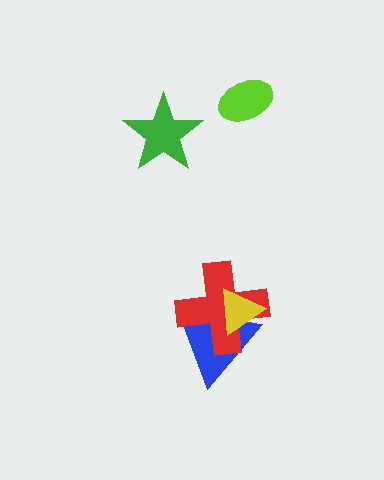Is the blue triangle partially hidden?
Yes, it is partially covered by another shape.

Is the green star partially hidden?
No, no other shape covers it.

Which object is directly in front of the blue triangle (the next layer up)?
The red cross is directly in front of the blue triangle.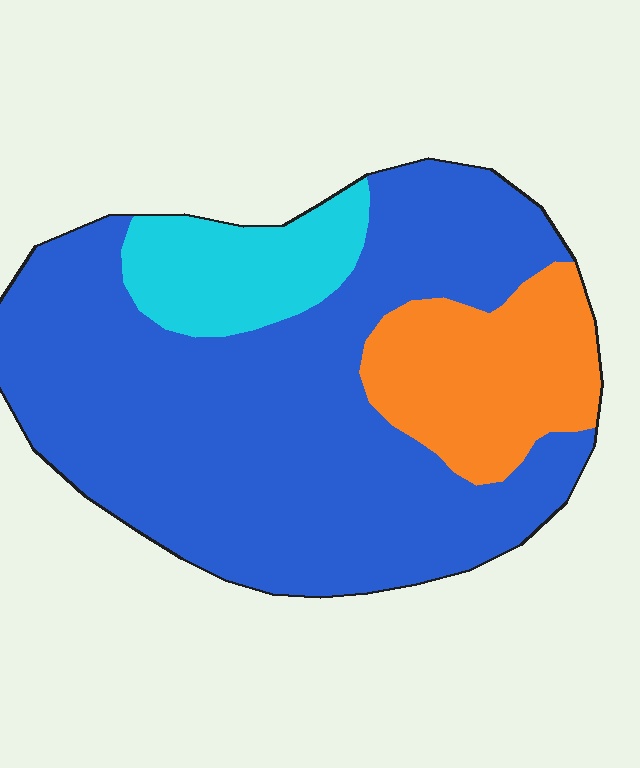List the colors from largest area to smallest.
From largest to smallest: blue, orange, cyan.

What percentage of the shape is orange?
Orange covers about 20% of the shape.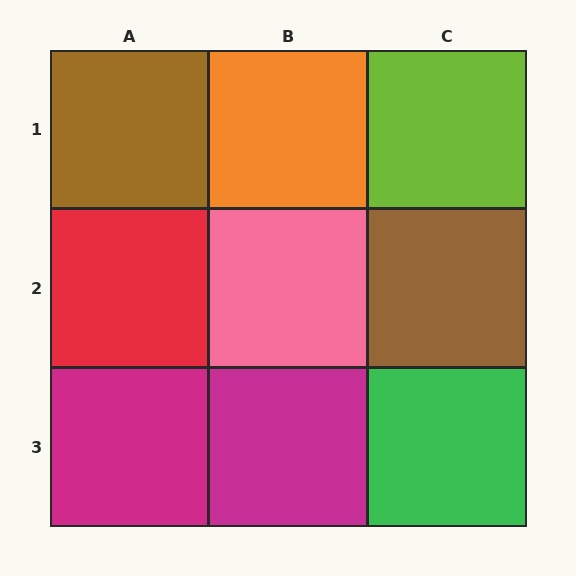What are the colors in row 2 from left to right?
Red, pink, brown.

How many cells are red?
1 cell is red.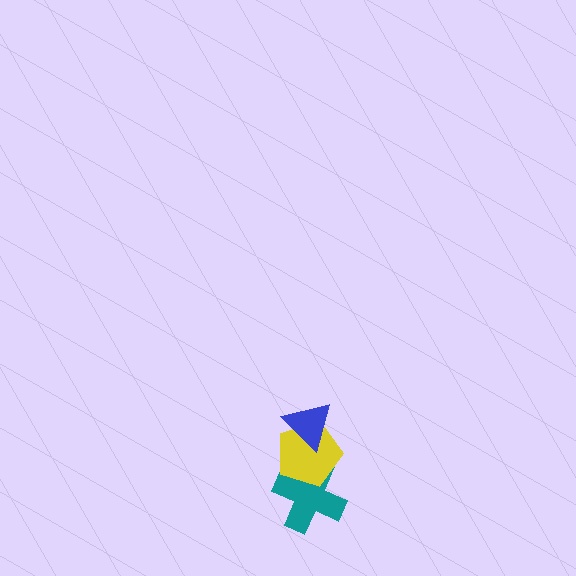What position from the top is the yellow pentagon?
The yellow pentagon is 2nd from the top.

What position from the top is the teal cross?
The teal cross is 3rd from the top.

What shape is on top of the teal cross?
The yellow pentagon is on top of the teal cross.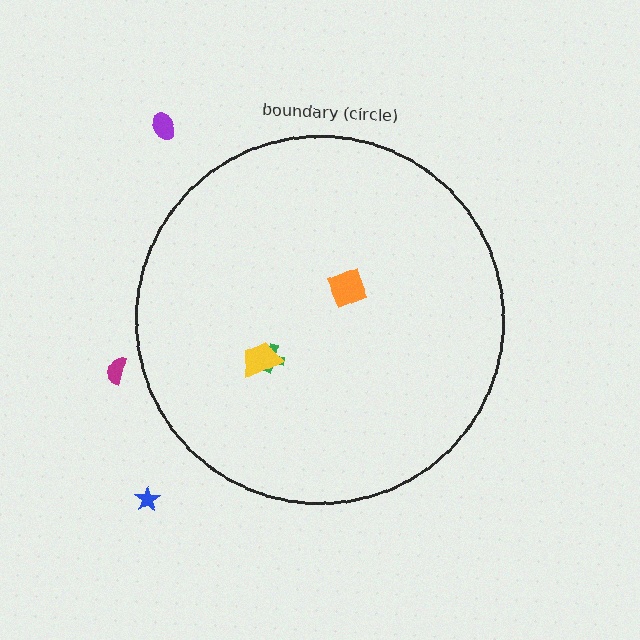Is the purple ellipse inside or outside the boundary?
Outside.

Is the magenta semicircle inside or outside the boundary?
Outside.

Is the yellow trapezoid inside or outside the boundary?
Inside.